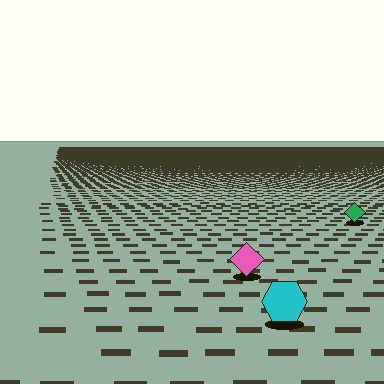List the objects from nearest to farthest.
From nearest to farthest: the cyan hexagon, the pink diamond, the green diamond.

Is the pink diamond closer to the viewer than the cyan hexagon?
No. The cyan hexagon is closer — you can tell from the texture gradient: the ground texture is coarser near it.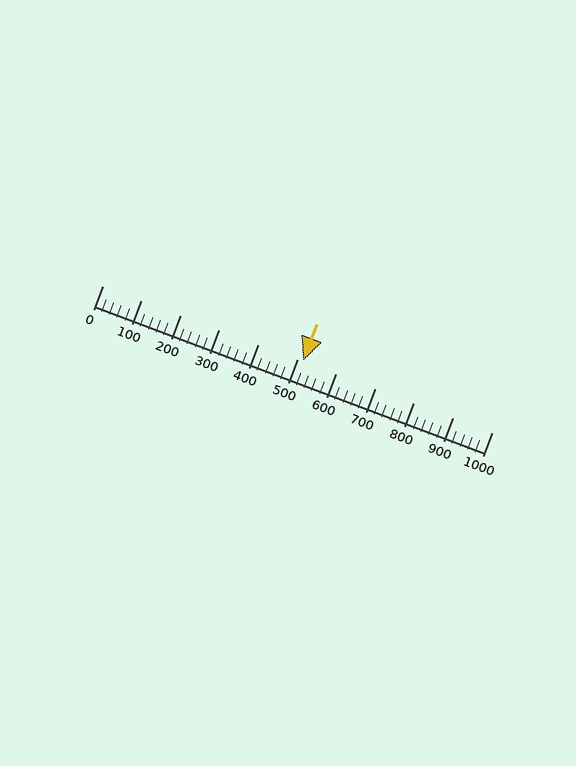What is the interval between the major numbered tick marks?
The major tick marks are spaced 100 units apart.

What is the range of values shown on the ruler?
The ruler shows values from 0 to 1000.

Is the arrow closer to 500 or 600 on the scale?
The arrow is closer to 500.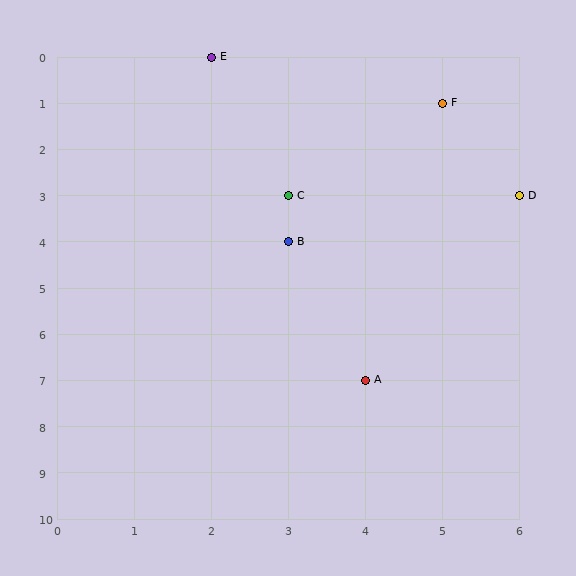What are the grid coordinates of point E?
Point E is at grid coordinates (2, 0).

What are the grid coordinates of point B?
Point B is at grid coordinates (3, 4).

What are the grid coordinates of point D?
Point D is at grid coordinates (6, 3).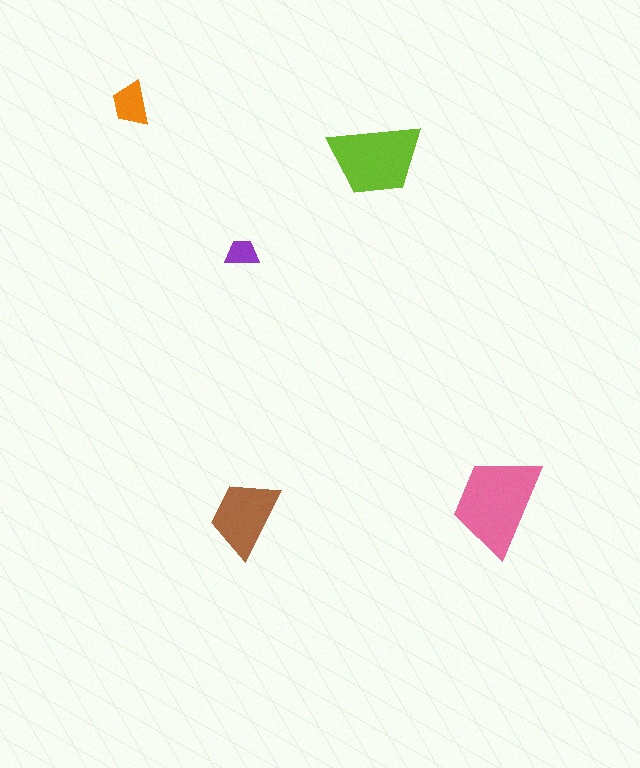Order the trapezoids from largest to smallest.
the pink one, the lime one, the brown one, the orange one, the purple one.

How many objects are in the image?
There are 5 objects in the image.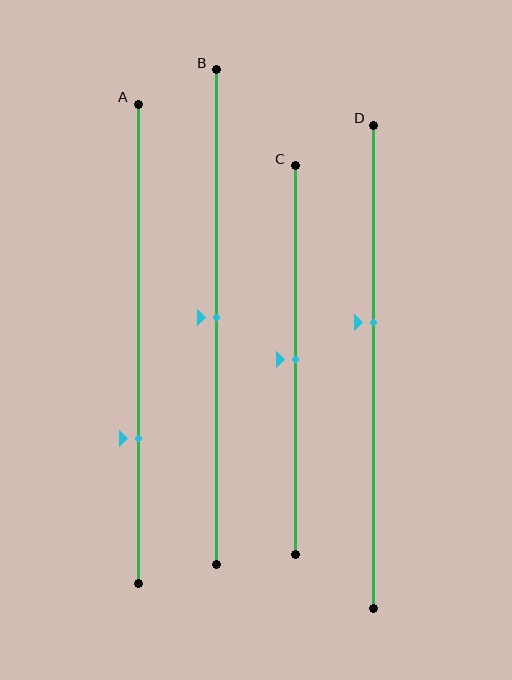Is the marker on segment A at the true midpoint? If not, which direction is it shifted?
No, the marker on segment A is shifted downward by about 20% of the segment length.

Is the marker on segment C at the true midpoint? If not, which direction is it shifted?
Yes, the marker on segment C is at the true midpoint.